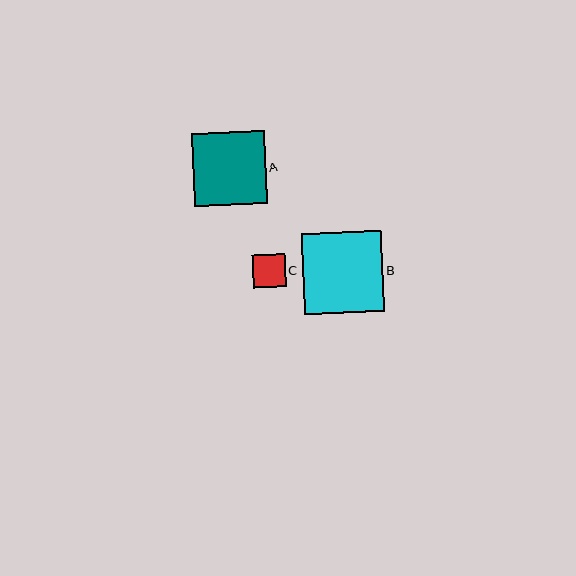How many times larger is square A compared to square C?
Square A is approximately 2.2 times the size of square C.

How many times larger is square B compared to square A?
Square B is approximately 1.1 times the size of square A.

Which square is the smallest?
Square C is the smallest with a size of approximately 33 pixels.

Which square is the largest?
Square B is the largest with a size of approximately 80 pixels.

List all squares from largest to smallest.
From largest to smallest: B, A, C.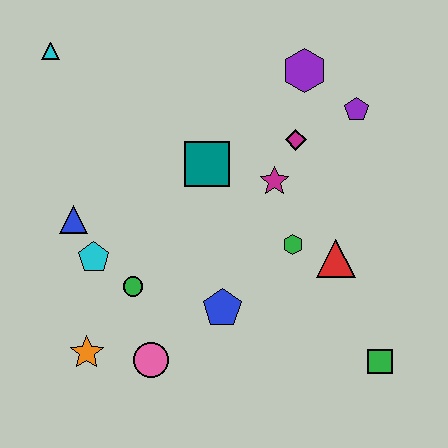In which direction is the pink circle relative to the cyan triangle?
The pink circle is below the cyan triangle.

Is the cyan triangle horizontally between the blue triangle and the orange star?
No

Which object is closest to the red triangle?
The green hexagon is closest to the red triangle.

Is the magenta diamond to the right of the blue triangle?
Yes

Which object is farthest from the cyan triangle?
The green square is farthest from the cyan triangle.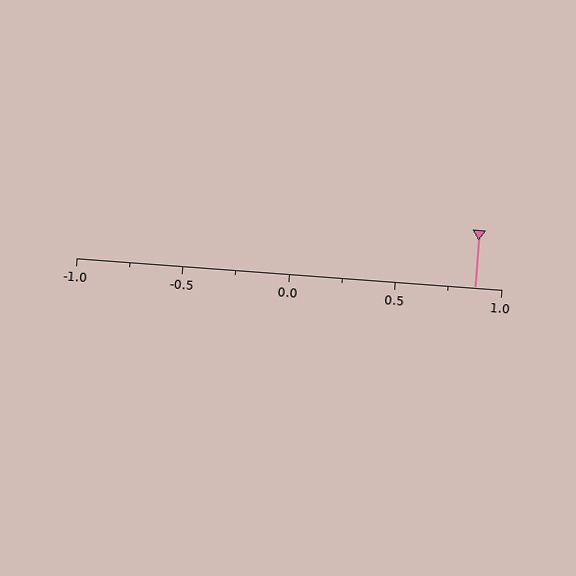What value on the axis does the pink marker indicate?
The marker indicates approximately 0.88.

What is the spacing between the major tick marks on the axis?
The major ticks are spaced 0.5 apart.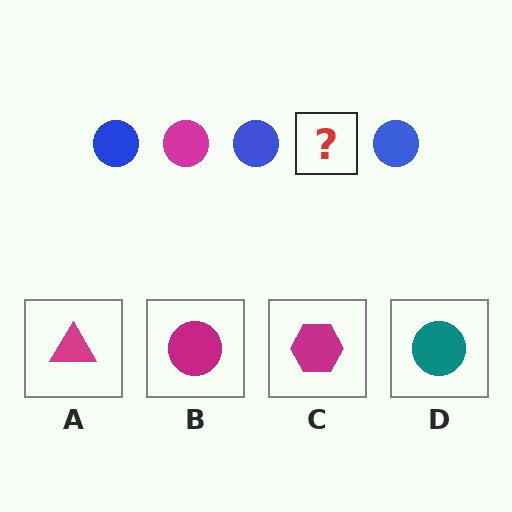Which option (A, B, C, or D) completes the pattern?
B.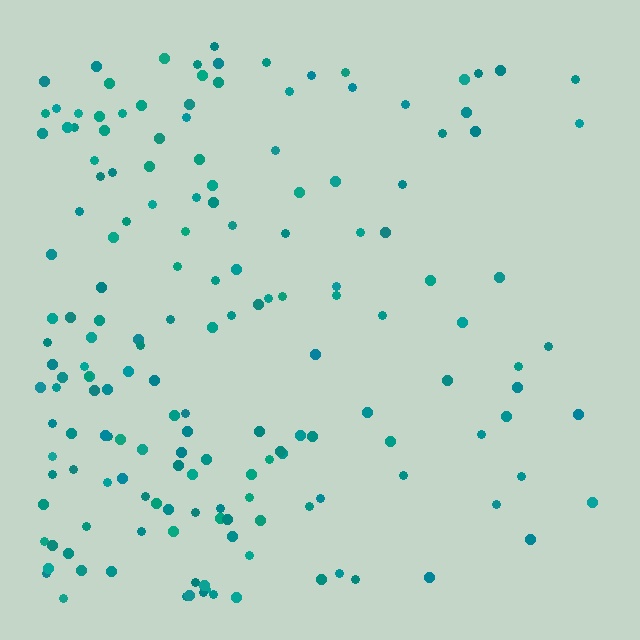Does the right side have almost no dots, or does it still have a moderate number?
Still a moderate number, just noticeably fewer than the left.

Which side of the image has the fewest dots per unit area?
The right.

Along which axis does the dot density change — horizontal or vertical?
Horizontal.